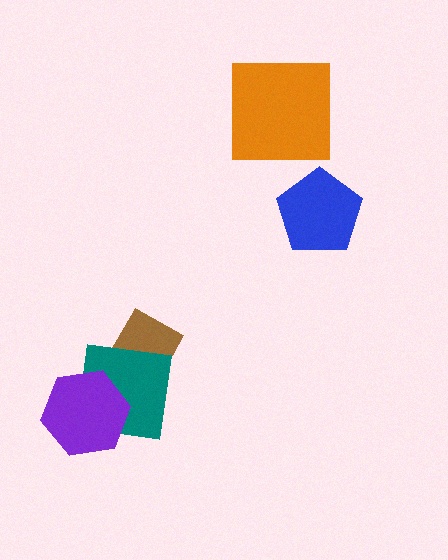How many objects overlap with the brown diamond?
1 object overlaps with the brown diamond.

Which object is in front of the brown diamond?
The teal square is in front of the brown diamond.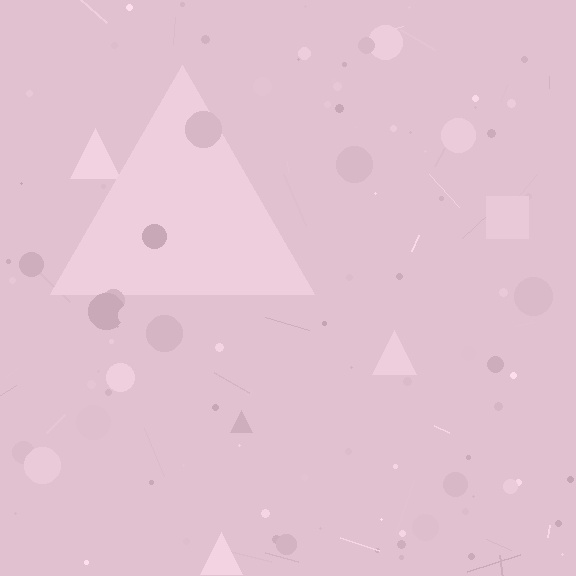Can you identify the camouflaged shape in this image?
The camouflaged shape is a triangle.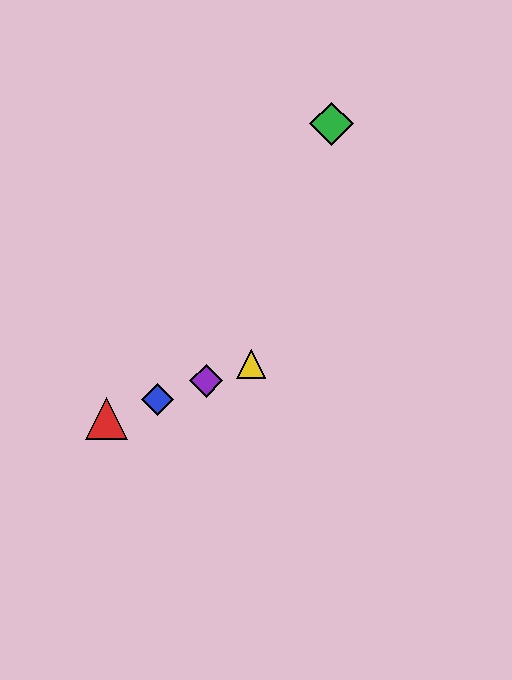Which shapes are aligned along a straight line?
The red triangle, the blue diamond, the yellow triangle, the purple diamond are aligned along a straight line.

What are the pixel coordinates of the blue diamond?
The blue diamond is at (158, 399).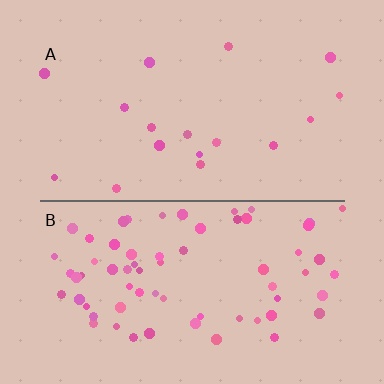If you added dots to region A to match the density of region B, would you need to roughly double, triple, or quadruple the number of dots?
Approximately quadruple.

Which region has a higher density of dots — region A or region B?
B (the bottom).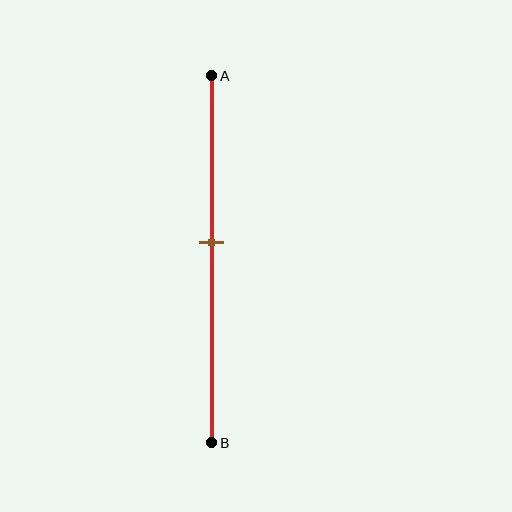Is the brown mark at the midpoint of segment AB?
No, the mark is at about 45% from A, not at the 50% midpoint.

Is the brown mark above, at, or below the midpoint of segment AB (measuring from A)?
The brown mark is above the midpoint of segment AB.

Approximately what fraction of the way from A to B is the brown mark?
The brown mark is approximately 45% of the way from A to B.